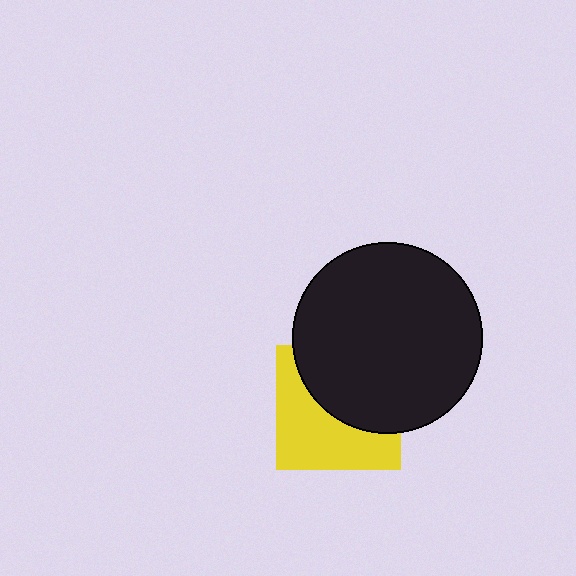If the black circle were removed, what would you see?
You would see the complete yellow square.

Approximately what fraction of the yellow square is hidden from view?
Roughly 49% of the yellow square is hidden behind the black circle.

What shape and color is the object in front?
The object in front is a black circle.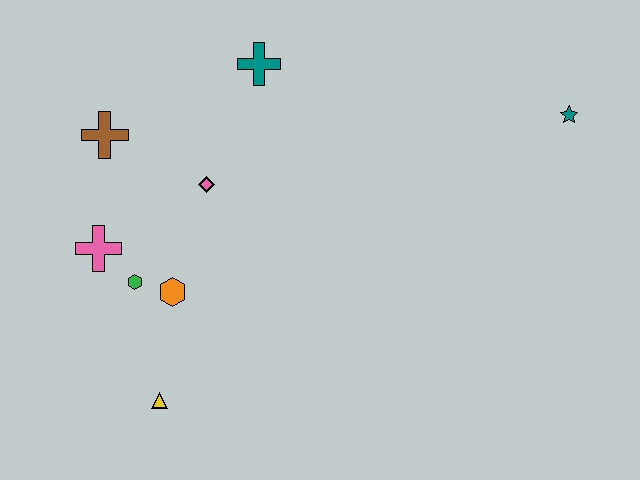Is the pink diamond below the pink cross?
No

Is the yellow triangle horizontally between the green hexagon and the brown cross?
No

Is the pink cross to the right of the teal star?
No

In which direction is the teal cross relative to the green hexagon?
The teal cross is above the green hexagon.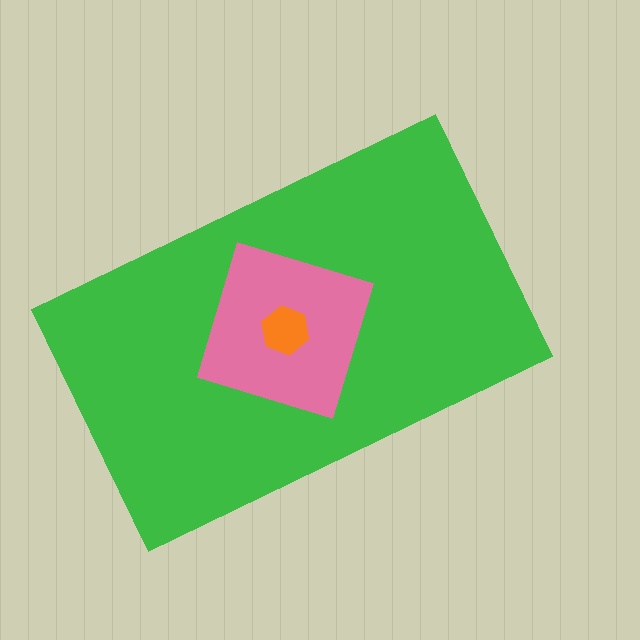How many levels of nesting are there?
3.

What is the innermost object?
The orange hexagon.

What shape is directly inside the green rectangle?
The pink diamond.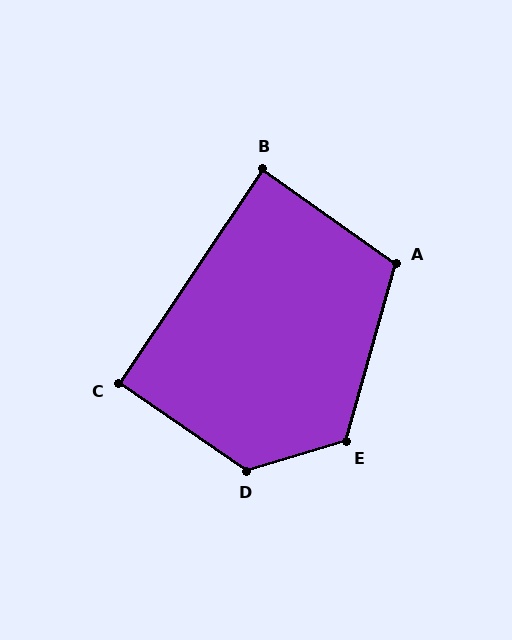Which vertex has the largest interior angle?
D, at approximately 129 degrees.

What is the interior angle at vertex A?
Approximately 110 degrees (obtuse).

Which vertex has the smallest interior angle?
B, at approximately 89 degrees.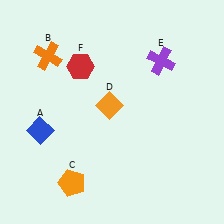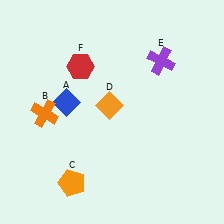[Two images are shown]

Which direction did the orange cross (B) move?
The orange cross (B) moved down.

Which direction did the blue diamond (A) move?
The blue diamond (A) moved up.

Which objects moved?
The objects that moved are: the blue diamond (A), the orange cross (B).